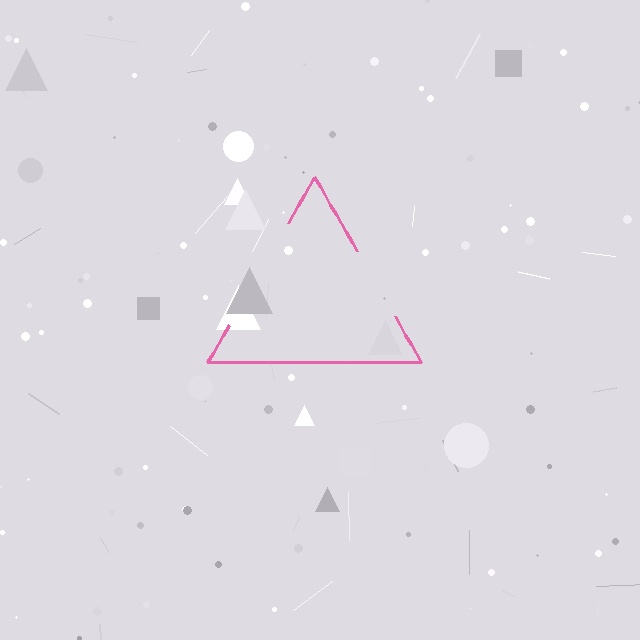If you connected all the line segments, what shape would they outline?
They would outline a triangle.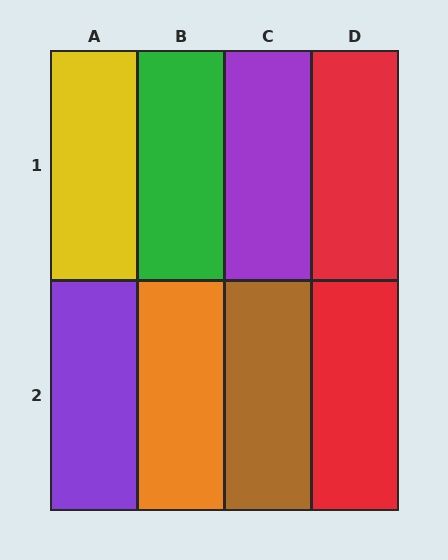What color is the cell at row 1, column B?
Green.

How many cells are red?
2 cells are red.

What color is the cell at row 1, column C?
Purple.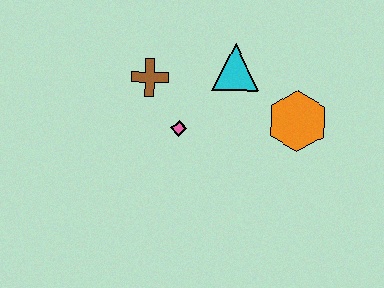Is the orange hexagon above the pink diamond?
Yes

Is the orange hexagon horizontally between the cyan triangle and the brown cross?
No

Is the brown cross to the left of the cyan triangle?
Yes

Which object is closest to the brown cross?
The pink diamond is closest to the brown cross.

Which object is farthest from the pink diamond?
The orange hexagon is farthest from the pink diamond.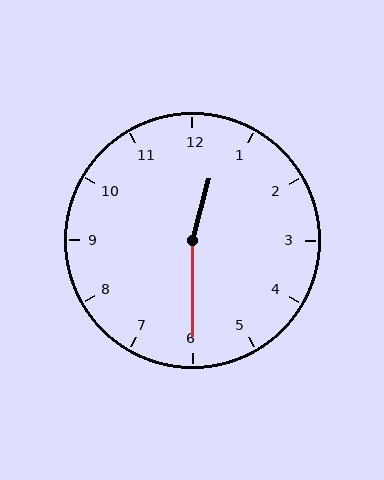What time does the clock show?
12:30.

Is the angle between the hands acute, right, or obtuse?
It is obtuse.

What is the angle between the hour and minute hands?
Approximately 165 degrees.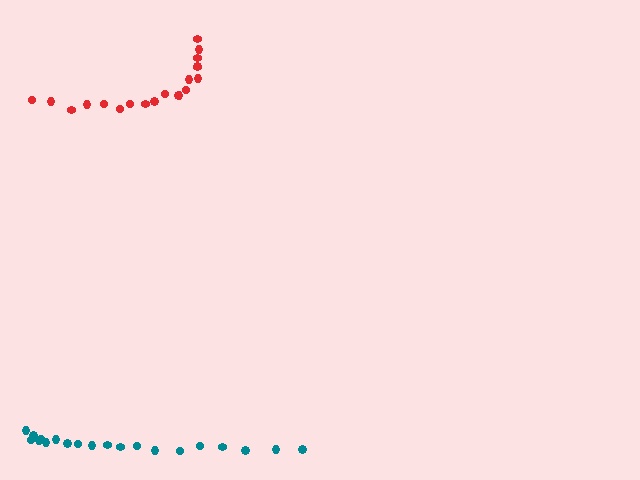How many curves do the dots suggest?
There are 2 distinct paths.